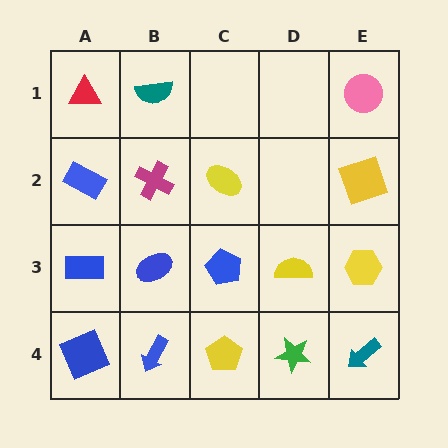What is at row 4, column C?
A yellow pentagon.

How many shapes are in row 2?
4 shapes.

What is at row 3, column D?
A yellow semicircle.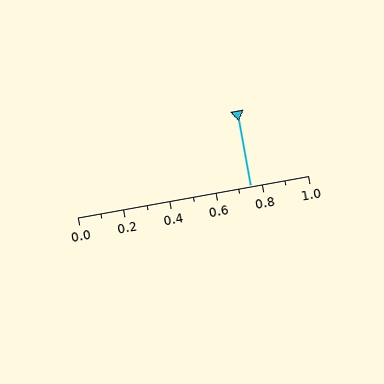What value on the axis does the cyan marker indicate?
The marker indicates approximately 0.75.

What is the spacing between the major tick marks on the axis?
The major ticks are spaced 0.2 apart.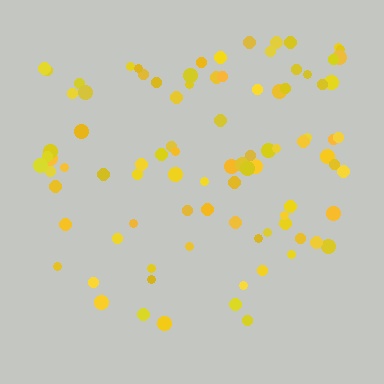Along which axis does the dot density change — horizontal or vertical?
Vertical.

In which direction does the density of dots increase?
From bottom to top, with the top side densest.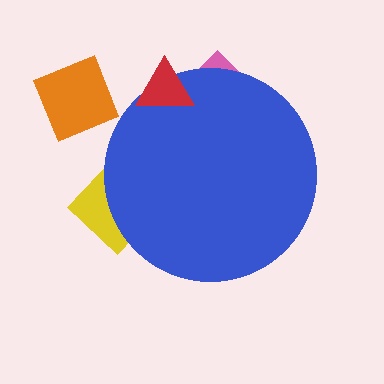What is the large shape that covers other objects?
A blue circle.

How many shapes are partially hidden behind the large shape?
2 shapes are partially hidden.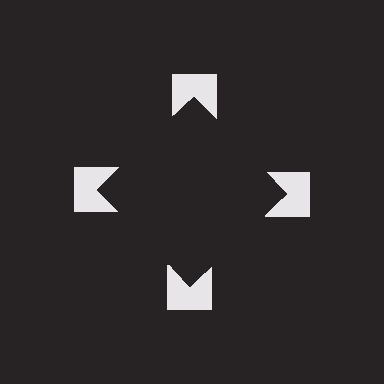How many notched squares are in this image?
There are 4 — one at each vertex of the illusory square.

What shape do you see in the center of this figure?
An illusory square — its edges are inferred from the aligned wedge cuts in the notched squares, not physically drawn.